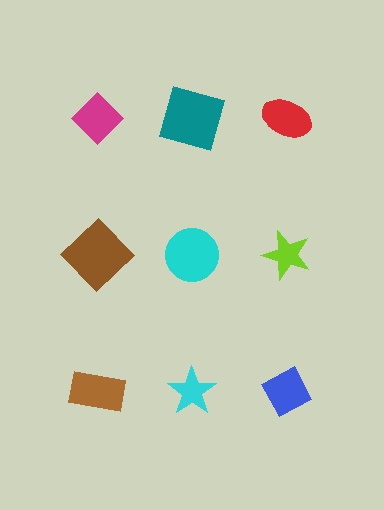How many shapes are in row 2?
3 shapes.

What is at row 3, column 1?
A brown rectangle.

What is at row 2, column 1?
A brown diamond.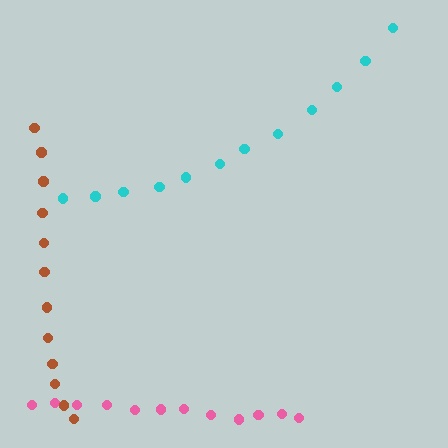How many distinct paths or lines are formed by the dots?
There are 3 distinct paths.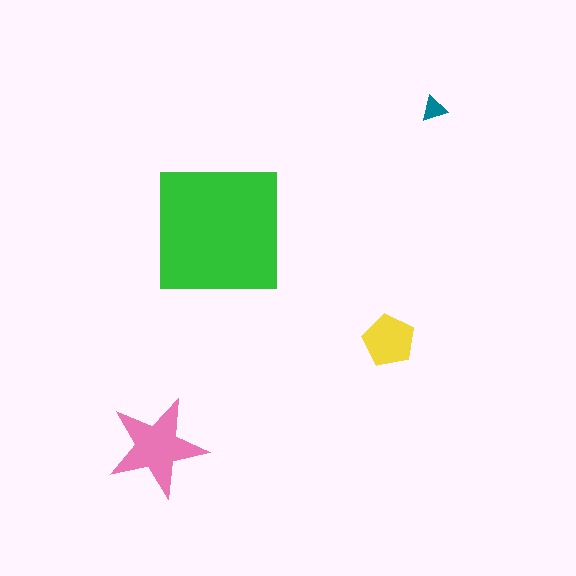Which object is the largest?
The green square.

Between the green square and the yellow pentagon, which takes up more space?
The green square.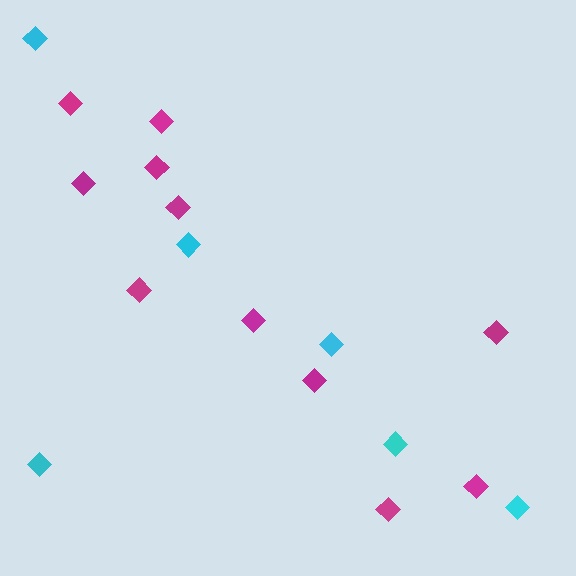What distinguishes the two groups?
There are 2 groups: one group of magenta diamonds (11) and one group of cyan diamonds (6).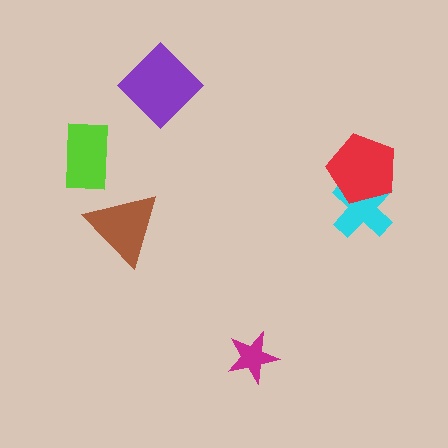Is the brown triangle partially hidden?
No, no other shape covers it.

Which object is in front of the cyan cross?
The red pentagon is in front of the cyan cross.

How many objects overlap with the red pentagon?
1 object overlaps with the red pentagon.